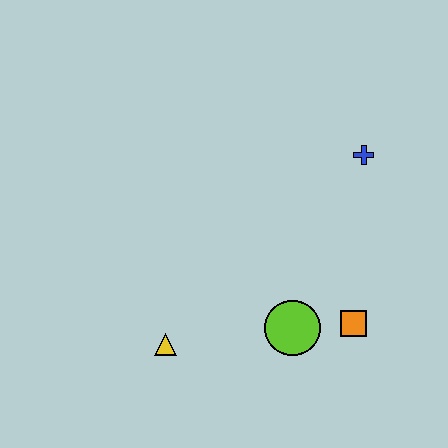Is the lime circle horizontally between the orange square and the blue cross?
No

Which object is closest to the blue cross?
The orange square is closest to the blue cross.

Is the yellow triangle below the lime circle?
Yes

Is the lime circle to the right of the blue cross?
No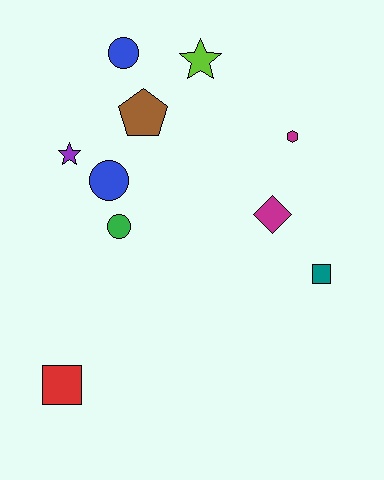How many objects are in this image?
There are 10 objects.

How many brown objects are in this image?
There is 1 brown object.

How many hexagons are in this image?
There is 1 hexagon.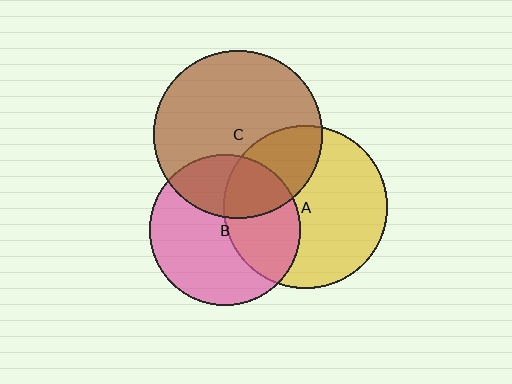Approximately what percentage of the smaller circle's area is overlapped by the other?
Approximately 30%.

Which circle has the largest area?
Circle C (brown).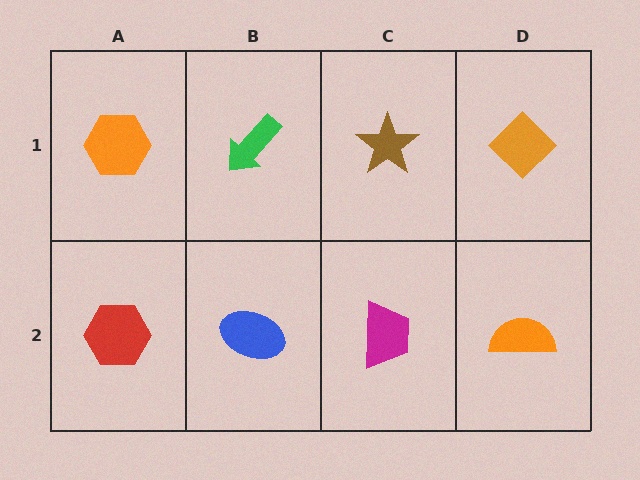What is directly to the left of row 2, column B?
A red hexagon.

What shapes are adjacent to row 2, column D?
An orange diamond (row 1, column D), a magenta trapezoid (row 2, column C).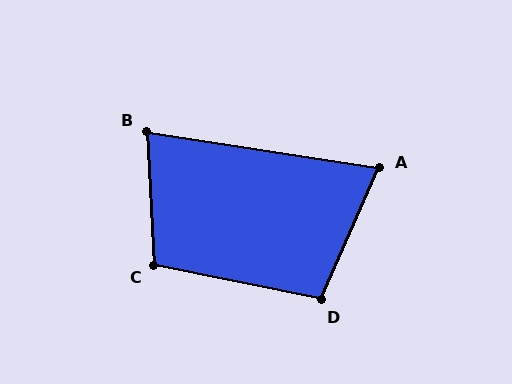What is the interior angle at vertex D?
Approximately 102 degrees (obtuse).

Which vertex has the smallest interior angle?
A, at approximately 75 degrees.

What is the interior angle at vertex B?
Approximately 78 degrees (acute).